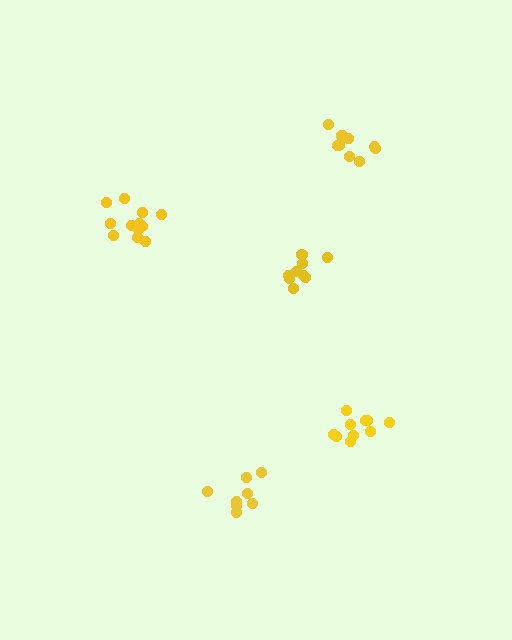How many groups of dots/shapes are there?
There are 5 groups.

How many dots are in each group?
Group 1: 10 dots, Group 2: 11 dots, Group 3: 8 dots, Group 4: 12 dots, Group 5: 9 dots (50 total).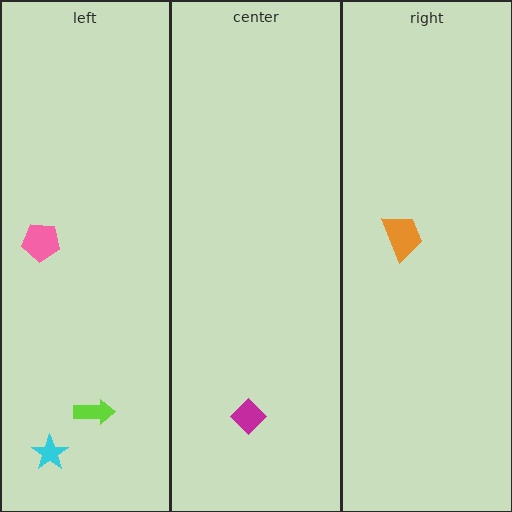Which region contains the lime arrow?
The left region.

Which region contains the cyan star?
The left region.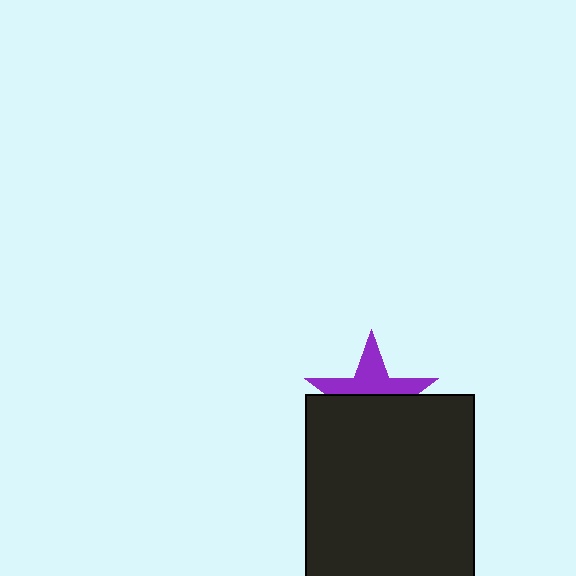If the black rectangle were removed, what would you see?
You would see the complete purple star.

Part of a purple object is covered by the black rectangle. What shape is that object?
It is a star.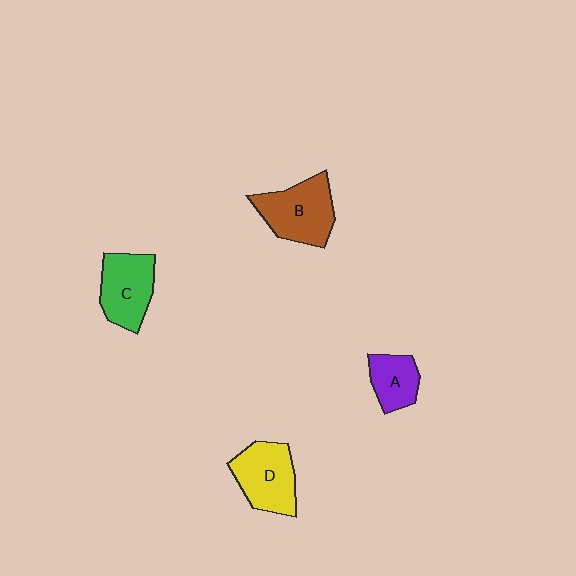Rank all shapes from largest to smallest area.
From largest to smallest: B (brown), D (yellow), C (green), A (purple).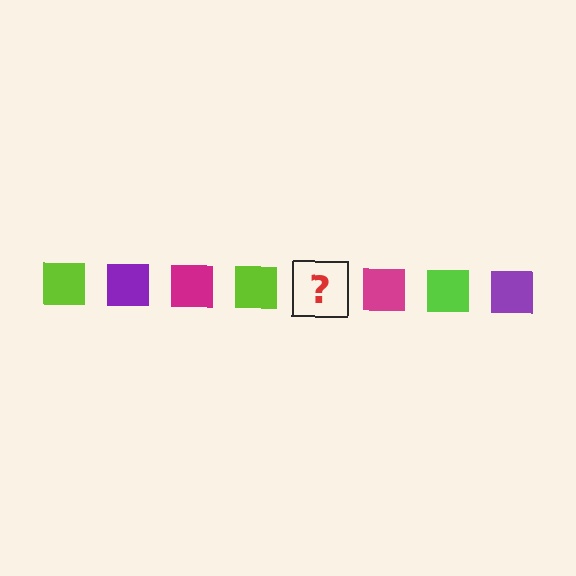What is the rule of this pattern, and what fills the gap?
The rule is that the pattern cycles through lime, purple, magenta squares. The gap should be filled with a purple square.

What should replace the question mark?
The question mark should be replaced with a purple square.